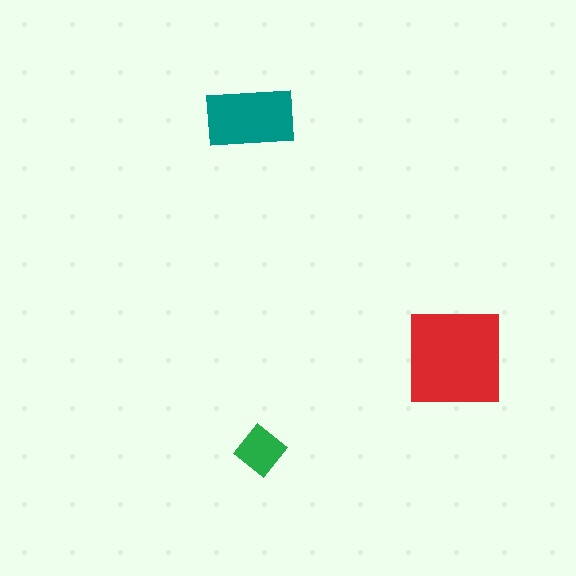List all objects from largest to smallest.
The red square, the teal rectangle, the green diamond.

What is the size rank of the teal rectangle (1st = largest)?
2nd.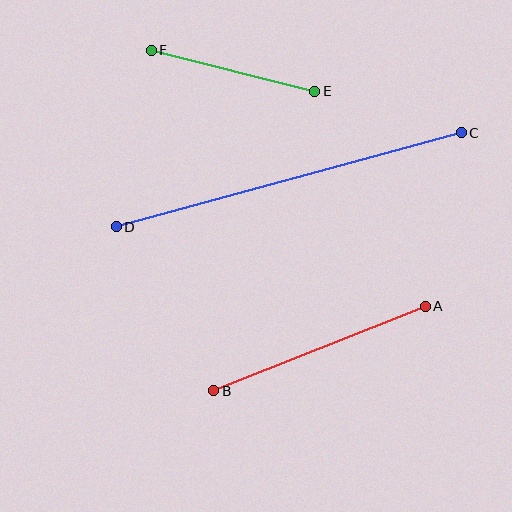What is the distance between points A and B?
The distance is approximately 228 pixels.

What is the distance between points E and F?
The distance is approximately 168 pixels.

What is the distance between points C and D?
The distance is approximately 358 pixels.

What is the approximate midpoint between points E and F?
The midpoint is at approximately (233, 71) pixels.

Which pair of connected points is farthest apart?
Points C and D are farthest apart.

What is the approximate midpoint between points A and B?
The midpoint is at approximately (319, 348) pixels.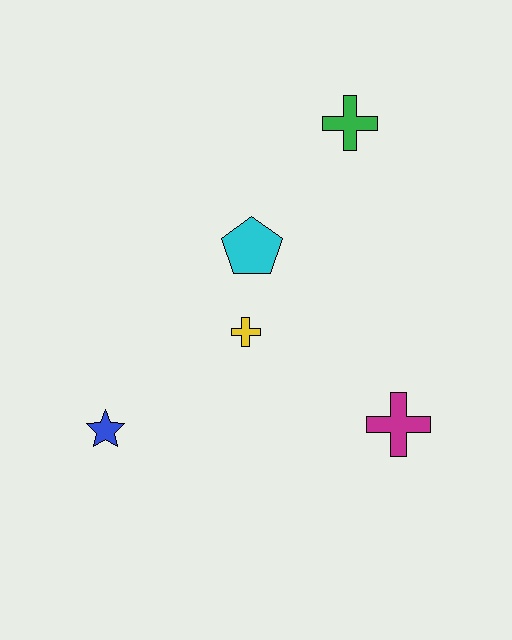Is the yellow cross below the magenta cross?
No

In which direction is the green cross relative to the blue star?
The green cross is above the blue star.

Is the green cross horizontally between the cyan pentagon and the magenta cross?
Yes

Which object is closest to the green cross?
The cyan pentagon is closest to the green cross.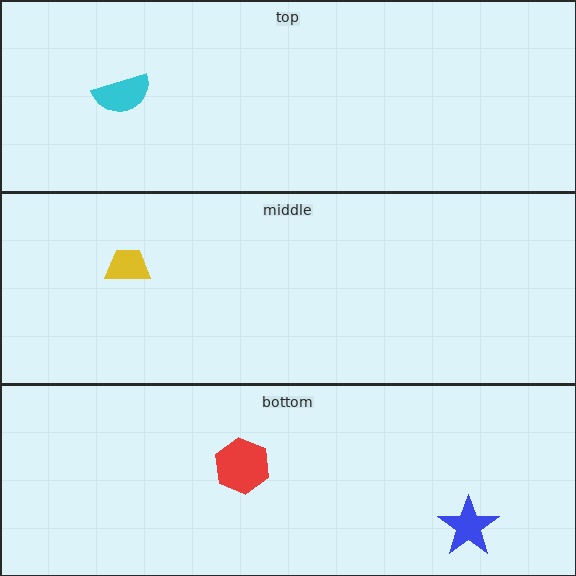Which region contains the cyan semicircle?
The top region.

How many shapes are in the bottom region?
2.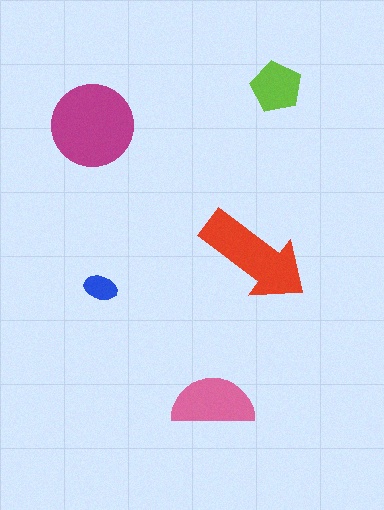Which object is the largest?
The magenta circle.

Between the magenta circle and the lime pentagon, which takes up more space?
The magenta circle.